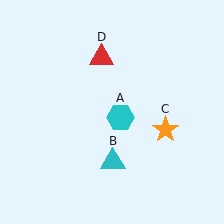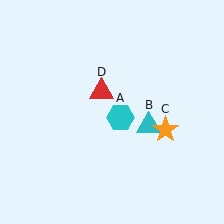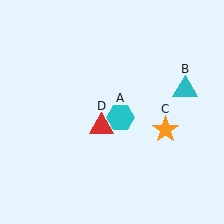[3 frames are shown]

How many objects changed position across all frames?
2 objects changed position: cyan triangle (object B), red triangle (object D).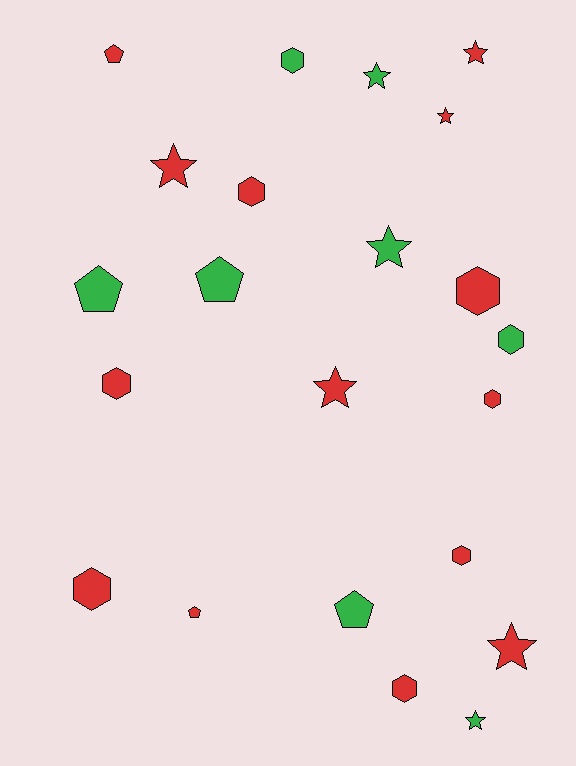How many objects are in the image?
There are 22 objects.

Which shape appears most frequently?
Hexagon, with 9 objects.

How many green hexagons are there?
There are 2 green hexagons.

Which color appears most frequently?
Red, with 14 objects.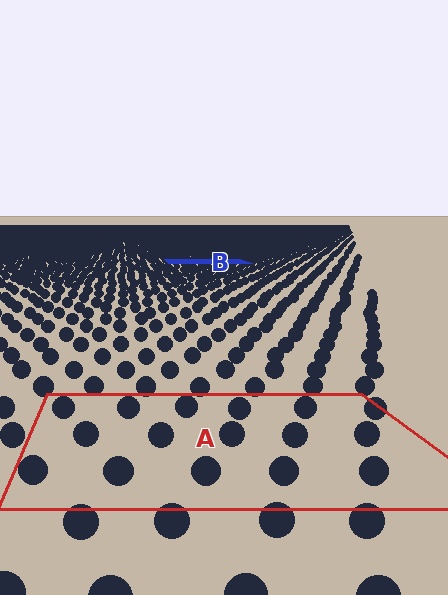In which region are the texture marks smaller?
The texture marks are smaller in region B, because it is farther away.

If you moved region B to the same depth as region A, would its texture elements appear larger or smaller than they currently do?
They would appear larger. At a closer depth, the same texture elements are projected at a bigger on-screen size.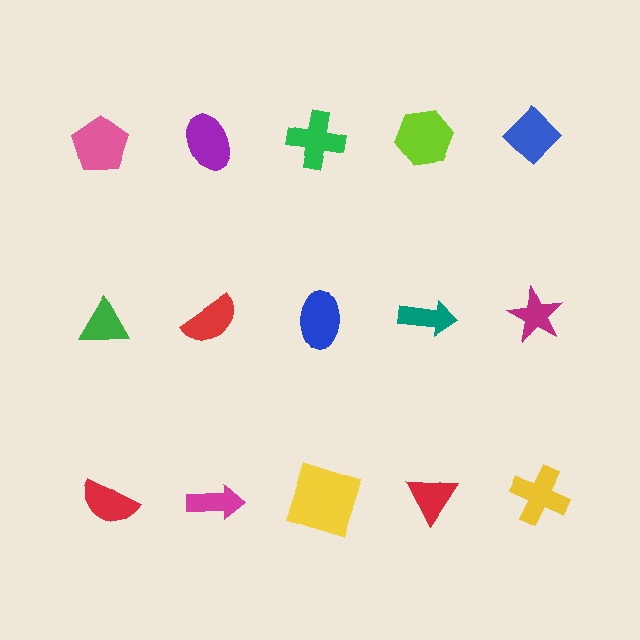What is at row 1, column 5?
A blue diamond.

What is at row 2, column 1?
A green triangle.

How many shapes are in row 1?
5 shapes.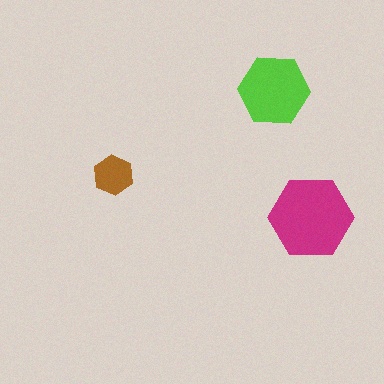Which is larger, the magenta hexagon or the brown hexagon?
The magenta one.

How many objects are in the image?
There are 3 objects in the image.